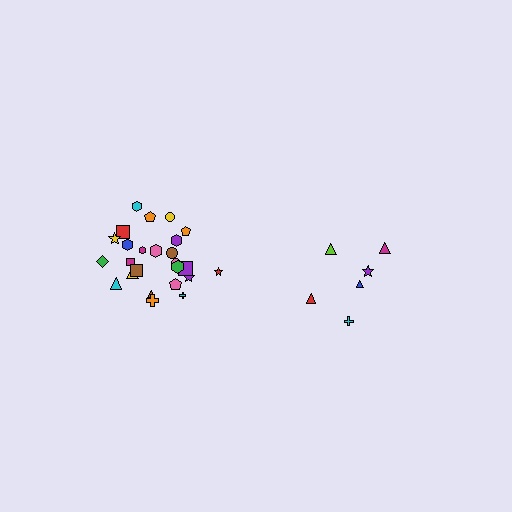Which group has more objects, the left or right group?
The left group.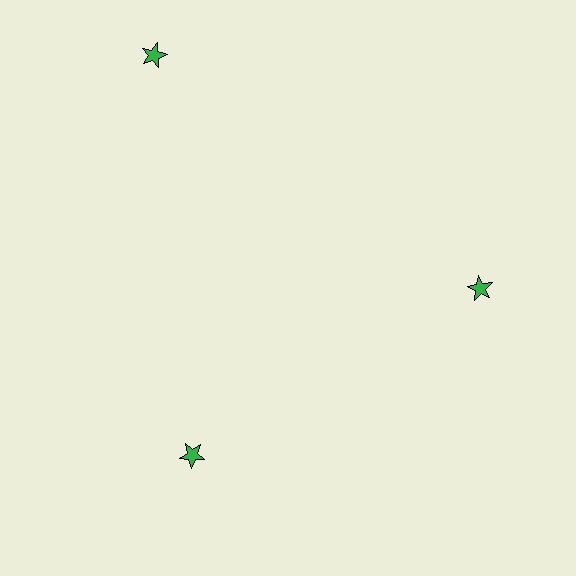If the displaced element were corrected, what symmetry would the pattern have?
It would have 3-fold rotational symmetry — the pattern would map onto itself every 120 degrees.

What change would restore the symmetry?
The symmetry would be restored by moving it inward, back onto the ring so that all 3 stars sit at equal angles and equal distance from the center.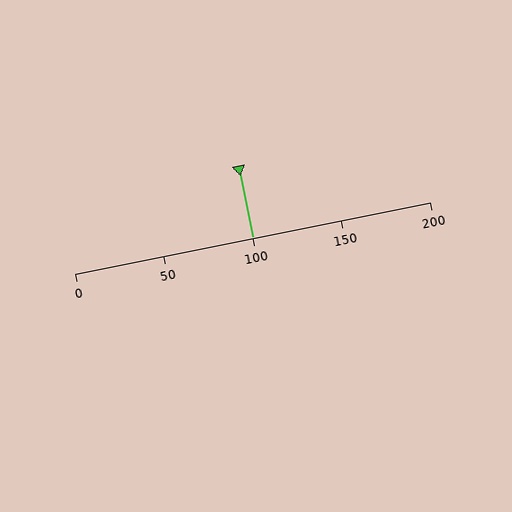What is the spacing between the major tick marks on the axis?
The major ticks are spaced 50 apart.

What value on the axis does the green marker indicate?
The marker indicates approximately 100.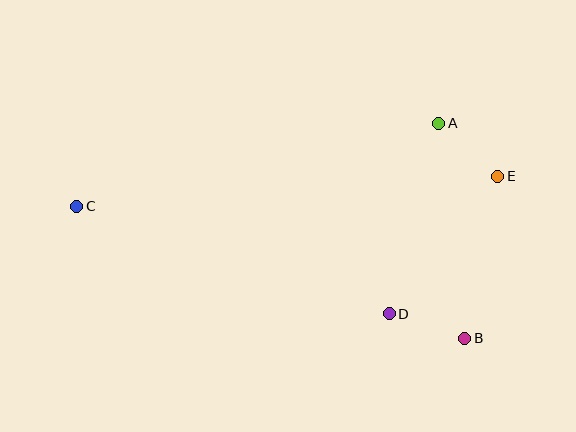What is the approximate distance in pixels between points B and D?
The distance between B and D is approximately 80 pixels.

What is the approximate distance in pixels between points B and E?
The distance between B and E is approximately 165 pixels.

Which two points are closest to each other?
Points A and E are closest to each other.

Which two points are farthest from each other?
Points C and E are farthest from each other.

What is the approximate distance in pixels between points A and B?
The distance between A and B is approximately 216 pixels.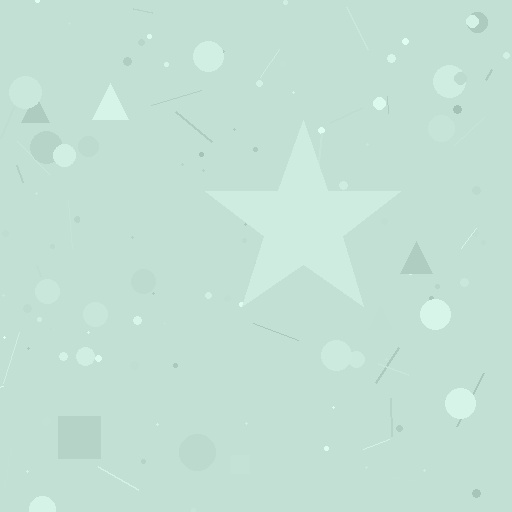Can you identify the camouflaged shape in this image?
The camouflaged shape is a star.